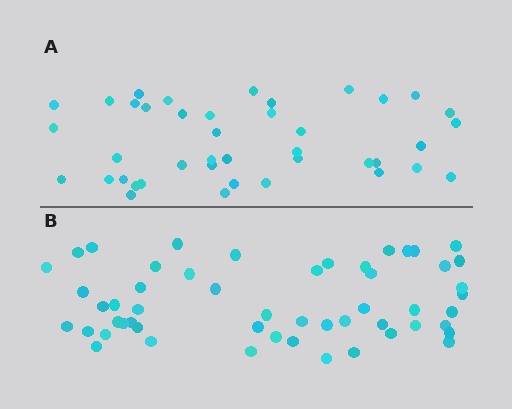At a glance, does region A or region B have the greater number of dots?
Region B (the bottom region) has more dots.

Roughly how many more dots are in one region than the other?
Region B has roughly 12 or so more dots than region A.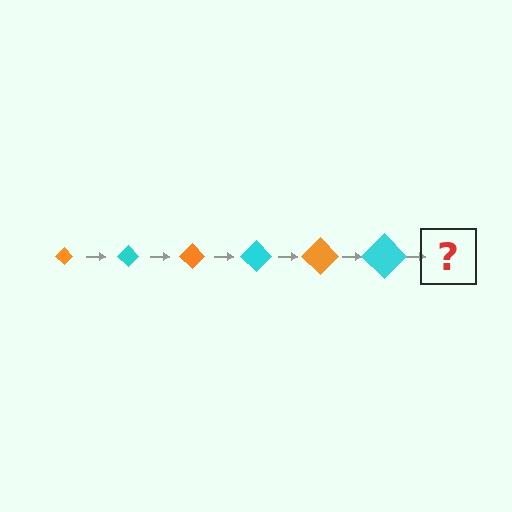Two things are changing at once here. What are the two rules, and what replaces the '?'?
The two rules are that the diamond grows larger each step and the color cycles through orange and cyan. The '?' should be an orange diamond, larger than the previous one.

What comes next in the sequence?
The next element should be an orange diamond, larger than the previous one.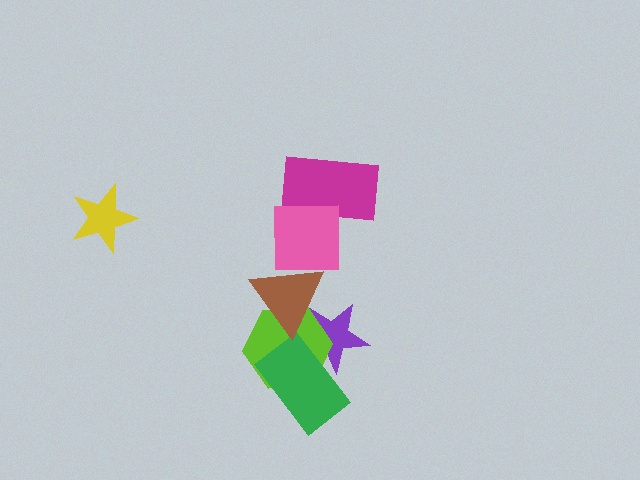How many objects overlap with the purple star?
3 objects overlap with the purple star.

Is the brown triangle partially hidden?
Yes, it is partially covered by another shape.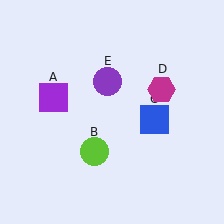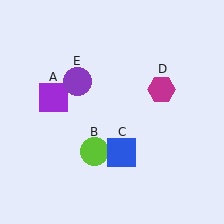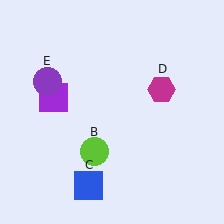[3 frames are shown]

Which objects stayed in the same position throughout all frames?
Purple square (object A) and lime circle (object B) and magenta hexagon (object D) remained stationary.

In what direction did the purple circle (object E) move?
The purple circle (object E) moved left.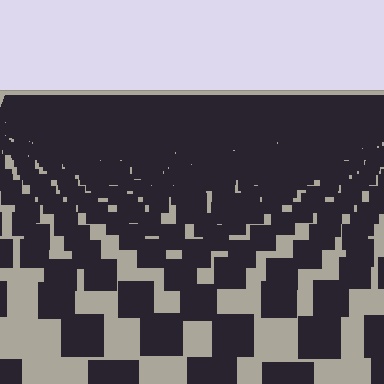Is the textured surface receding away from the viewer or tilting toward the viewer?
The surface is receding away from the viewer. Texture elements get smaller and denser toward the top.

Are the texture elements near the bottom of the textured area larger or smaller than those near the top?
Larger. Near the bottom, elements are closer to the viewer and appear at a bigger on-screen size.